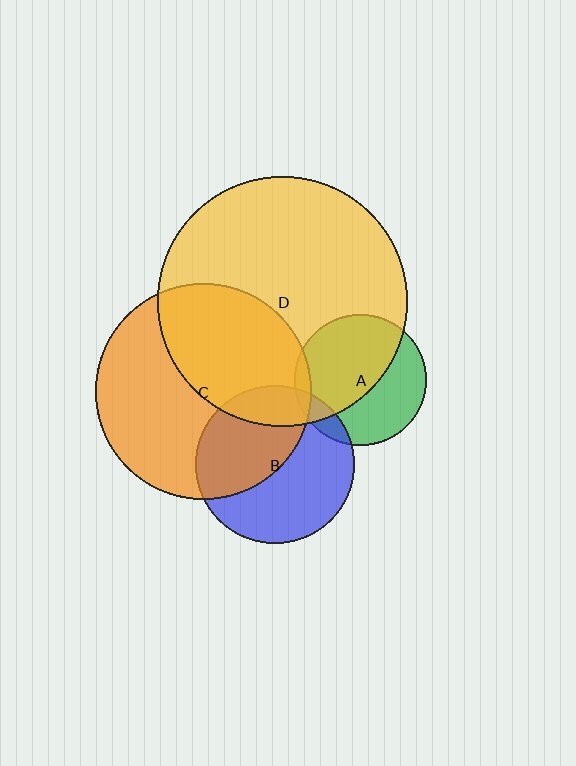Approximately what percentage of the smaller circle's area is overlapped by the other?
Approximately 10%.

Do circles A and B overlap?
Yes.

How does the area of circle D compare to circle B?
Approximately 2.5 times.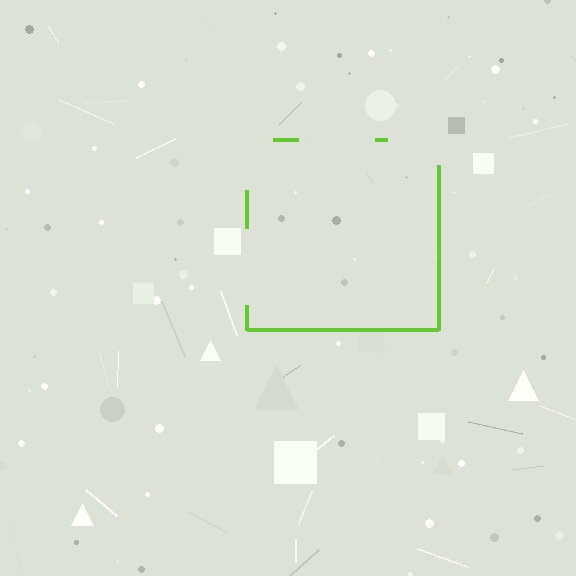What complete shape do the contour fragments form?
The contour fragments form a square.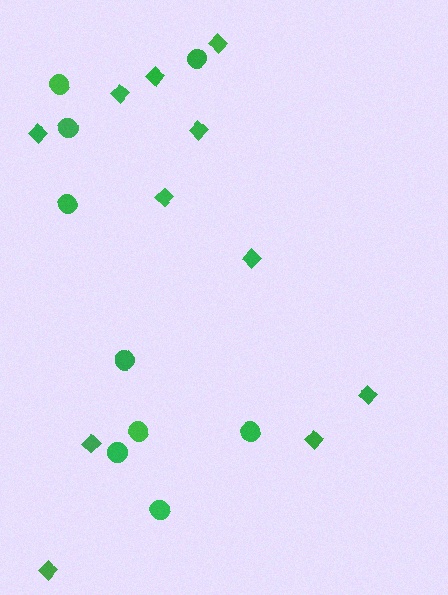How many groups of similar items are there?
There are 2 groups: one group of diamonds (11) and one group of circles (9).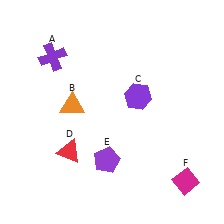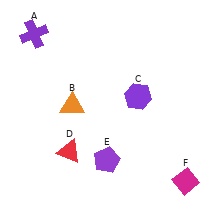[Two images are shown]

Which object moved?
The purple cross (A) moved up.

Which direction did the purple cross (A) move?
The purple cross (A) moved up.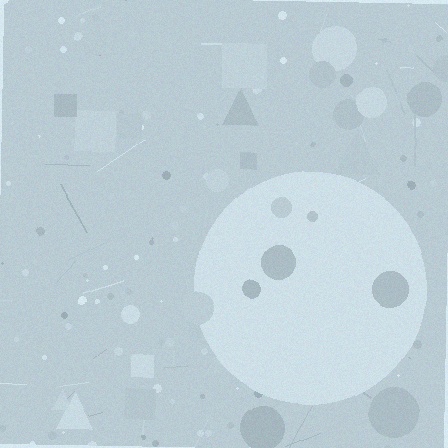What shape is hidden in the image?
A circle is hidden in the image.